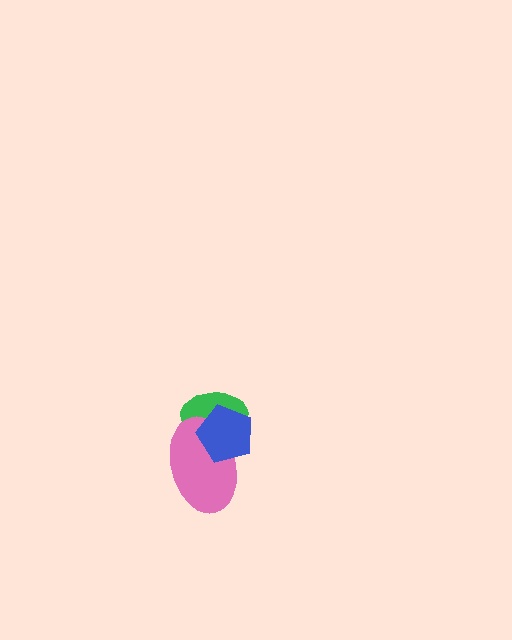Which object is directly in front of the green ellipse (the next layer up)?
The pink ellipse is directly in front of the green ellipse.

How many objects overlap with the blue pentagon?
2 objects overlap with the blue pentagon.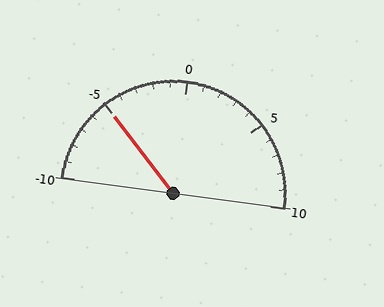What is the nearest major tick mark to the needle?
The nearest major tick mark is -5.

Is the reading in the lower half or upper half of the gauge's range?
The reading is in the lower half of the range (-10 to 10).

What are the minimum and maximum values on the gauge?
The gauge ranges from -10 to 10.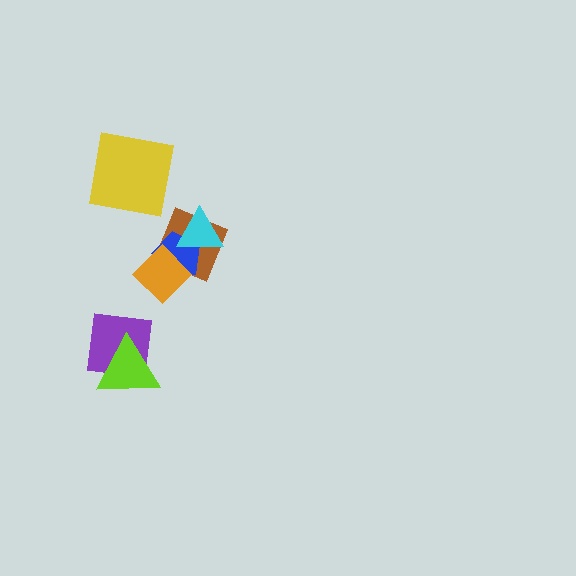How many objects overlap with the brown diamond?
3 objects overlap with the brown diamond.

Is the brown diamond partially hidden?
Yes, it is partially covered by another shape.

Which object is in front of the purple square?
The lime triangle is in front of the purple square.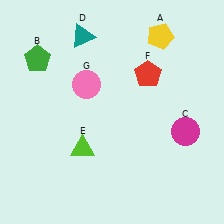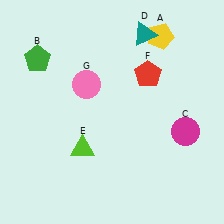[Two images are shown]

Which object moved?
The teal triangle (D) moved right.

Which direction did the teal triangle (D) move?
The teal triangle (D) moved right.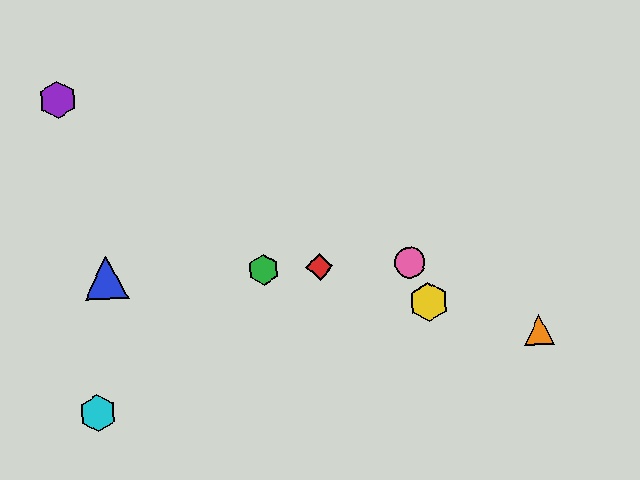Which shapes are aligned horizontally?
The red diamond, the blue triangle, the green hexagon, the pink circle are aligned horizontally.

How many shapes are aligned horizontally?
4 shapes (the red diamond, the blue triangle, the green hexagon, the pink circle) are aligned horizontally.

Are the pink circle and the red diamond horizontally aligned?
Yes, both are at y≈263.